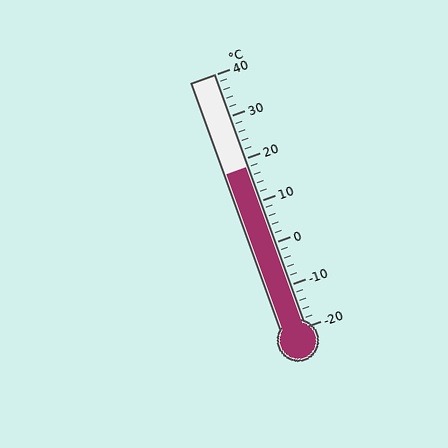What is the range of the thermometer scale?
The thermometer scale ranges from -20°C to 40°C.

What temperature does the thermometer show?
The thermometer shows approximately 18°C.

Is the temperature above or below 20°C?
The temperature is below 20°C.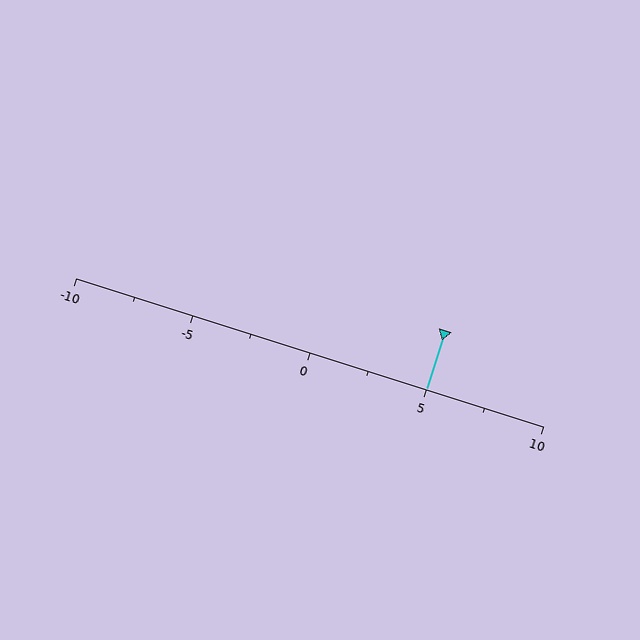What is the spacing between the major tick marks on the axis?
The major ticks are spaced 5 apart.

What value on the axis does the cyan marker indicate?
The marker indicates approximately 5.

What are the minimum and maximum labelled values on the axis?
The axis runs from -10 to 10.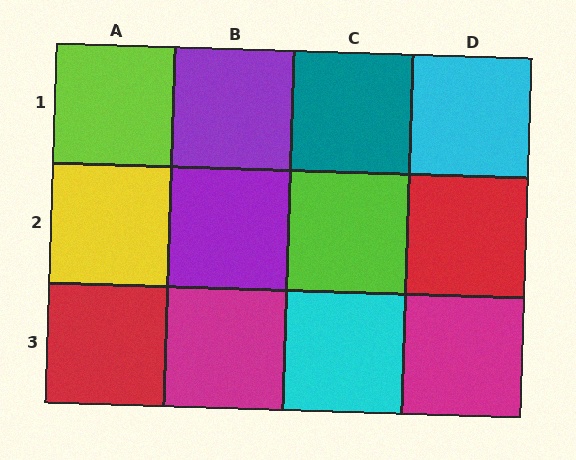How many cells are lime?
2 cells are lime.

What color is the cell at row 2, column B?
Purple.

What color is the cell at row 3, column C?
Cyan.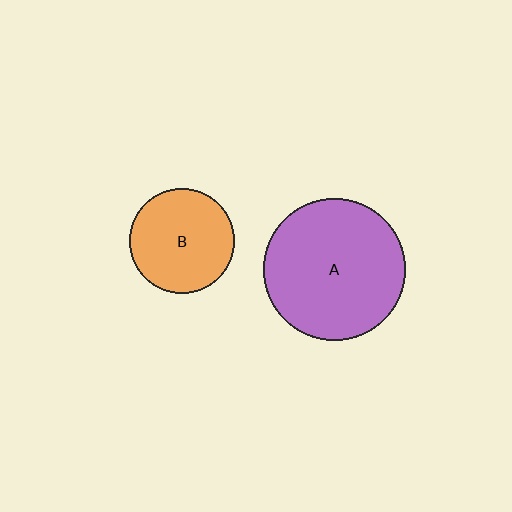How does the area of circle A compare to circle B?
Approximately 1.8 times.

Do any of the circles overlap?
No, none of the circles overlap.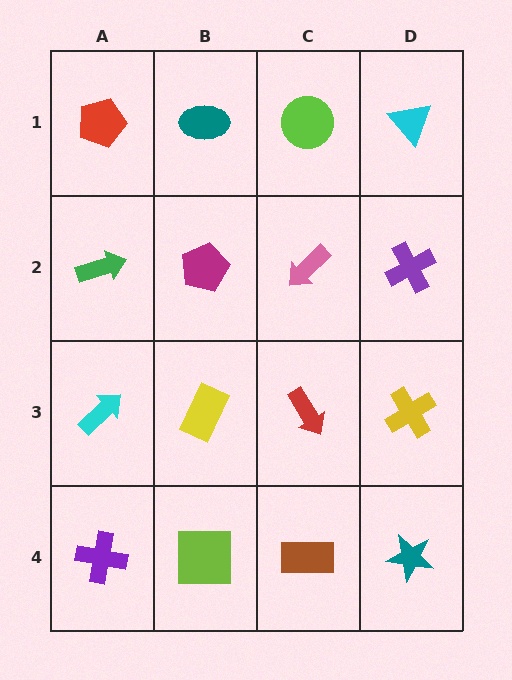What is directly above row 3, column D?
A purple cross.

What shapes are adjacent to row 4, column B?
A yellow rectangle (row 3, column B), a purple cross (row 4, column A), a brown rectangle (row 4, column C).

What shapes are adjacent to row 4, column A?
A cyan arrow (row 3, column A), a lime square (row 4, column B).